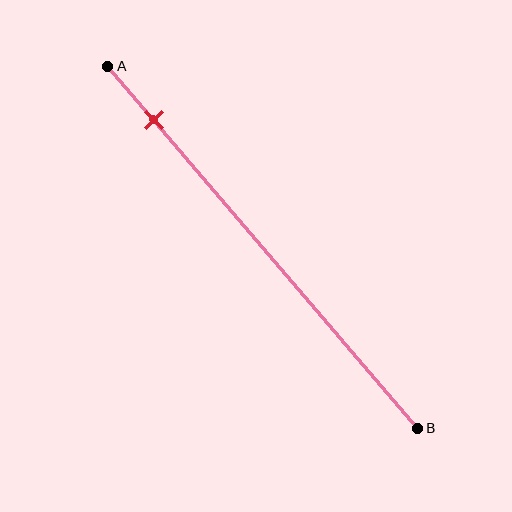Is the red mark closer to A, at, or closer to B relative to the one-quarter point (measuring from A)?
The red mark is closer to point A than the one-quarter point of segment AB.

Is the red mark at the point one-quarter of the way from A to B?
No, the mark is at about 15% from A, not at the 25% one-quarter point.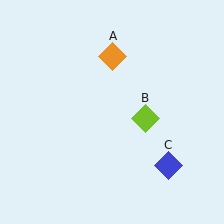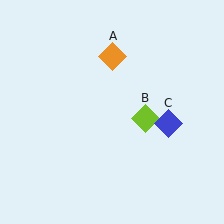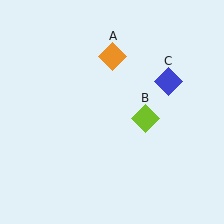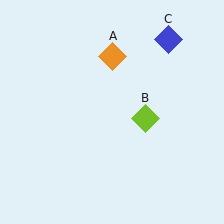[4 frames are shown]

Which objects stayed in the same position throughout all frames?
Orange diamond (object A) and lime diamond (object B) remained stationary.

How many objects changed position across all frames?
1 object changed position: blue diamond (object C).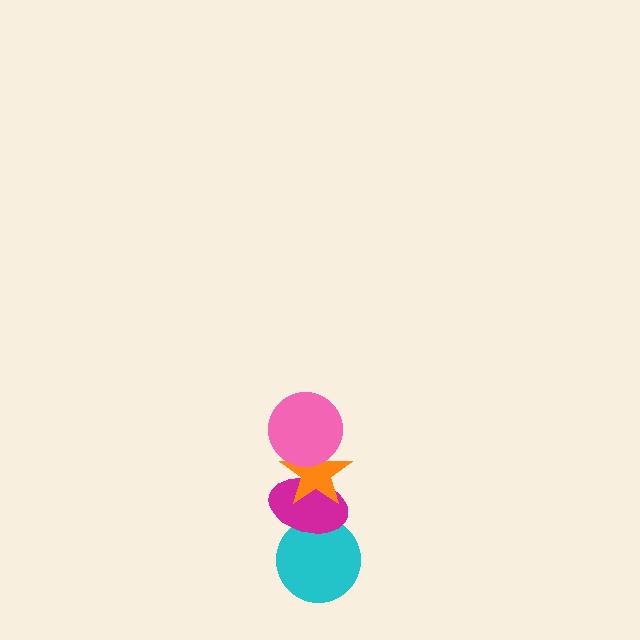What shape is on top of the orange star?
The pink circle is on top of the orange star.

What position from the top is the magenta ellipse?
The magenta ellipse is 3rd from the top.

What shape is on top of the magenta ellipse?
The orange star is on top of the magenta ellipse.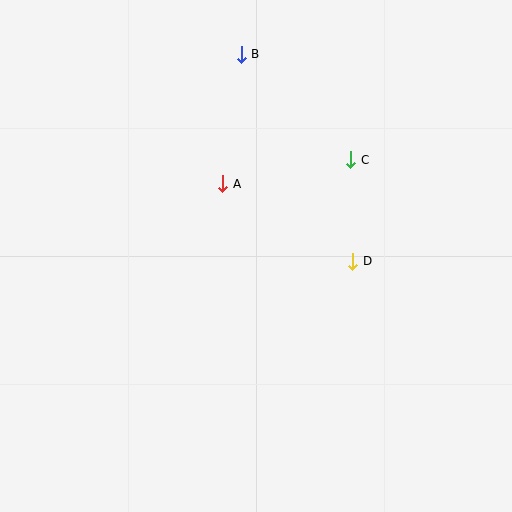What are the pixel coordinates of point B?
Point B is at (241, 54).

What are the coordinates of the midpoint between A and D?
The midpoint between A and D is at (288, 223).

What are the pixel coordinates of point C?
Point C is at (351, 160).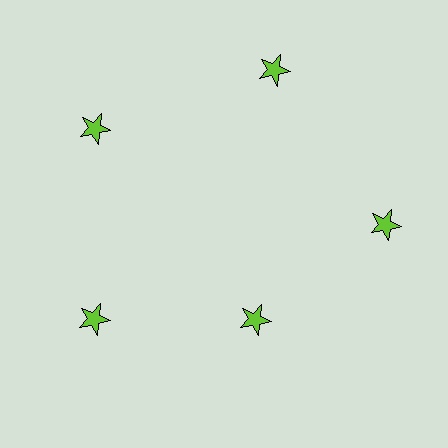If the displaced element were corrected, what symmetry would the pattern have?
It would have 5-fold rotational symmetry — the pattern would map onto itself every 72 degrees.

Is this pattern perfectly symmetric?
No. The 5 lime stars are arranged in a ring, but one element near the 5 o'clock position is pulled inward toward the center, breaking the 5-fold rotational symmetry.